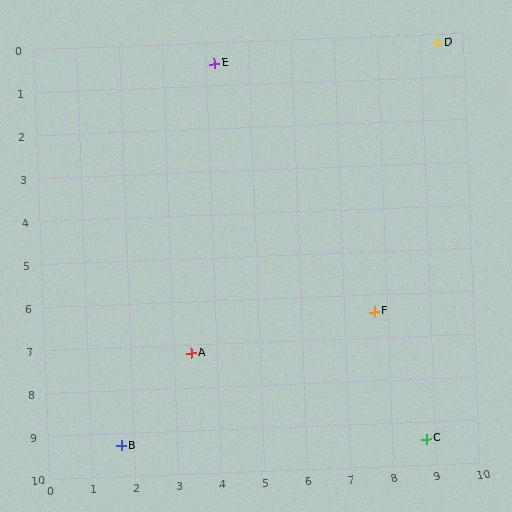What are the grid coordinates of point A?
Point A is at approximately (3.4, 7.2).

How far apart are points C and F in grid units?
Points C and F are about 3.2 grid units apart.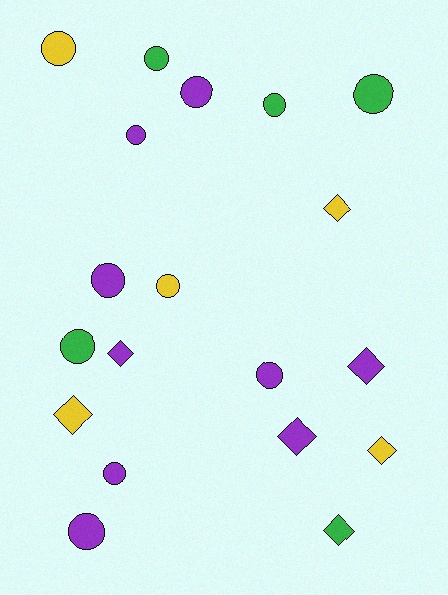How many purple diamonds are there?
There are 3 purple diamonds.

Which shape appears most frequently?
Circle, with 12 objects.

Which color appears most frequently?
Purple, with 9 objects.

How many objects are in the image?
There are 19 objects.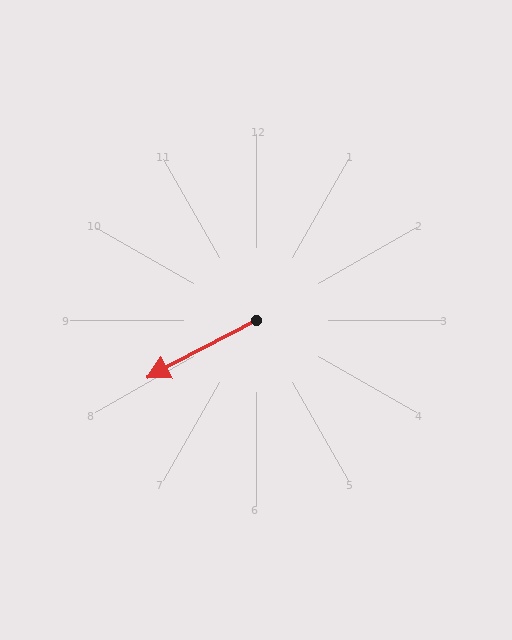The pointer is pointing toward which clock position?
Roughly 8 o'clock.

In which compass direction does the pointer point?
Southwest.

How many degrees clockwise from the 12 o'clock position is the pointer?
Approximately 242 degrees.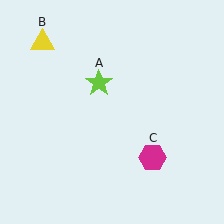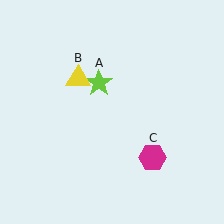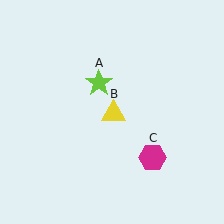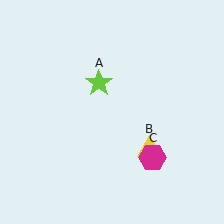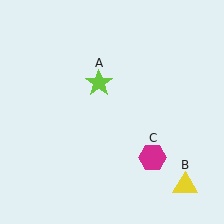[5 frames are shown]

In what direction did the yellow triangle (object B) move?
The yellow triangle (object B) moved down and to the right.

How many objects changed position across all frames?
1 object changed position: yellow triangle (object B).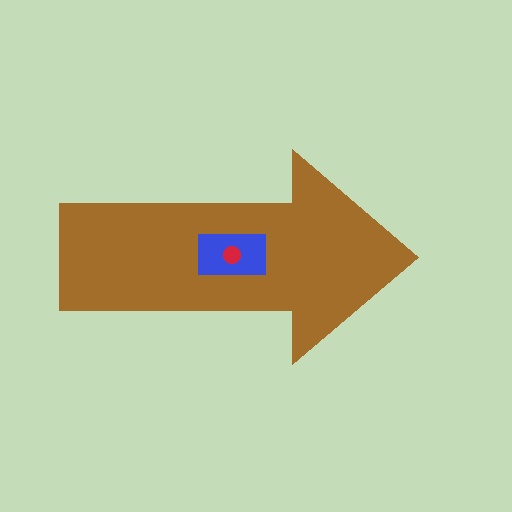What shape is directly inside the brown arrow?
The blue rectangle.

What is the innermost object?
The red circle.